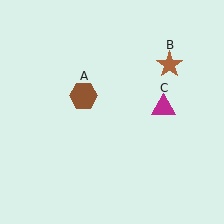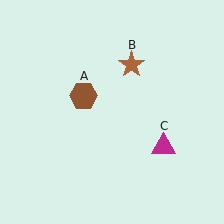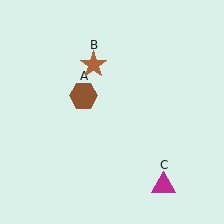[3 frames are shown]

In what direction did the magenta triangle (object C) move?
The magenta triangle (object C) moved down.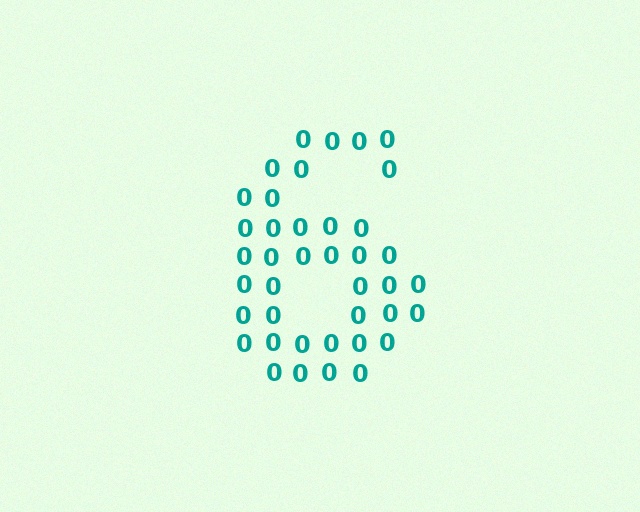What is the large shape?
The large shape is the digit 6.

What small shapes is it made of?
It is made of small digit 0's.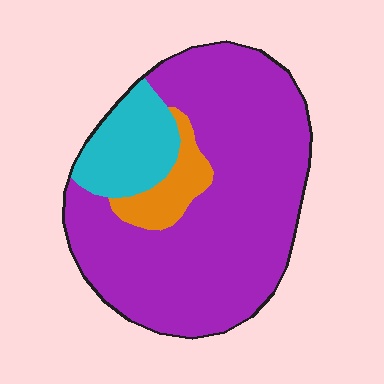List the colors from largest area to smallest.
From largest to smallest: purple, cyan, orange.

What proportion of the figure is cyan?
Cyan covers 15% of the figure.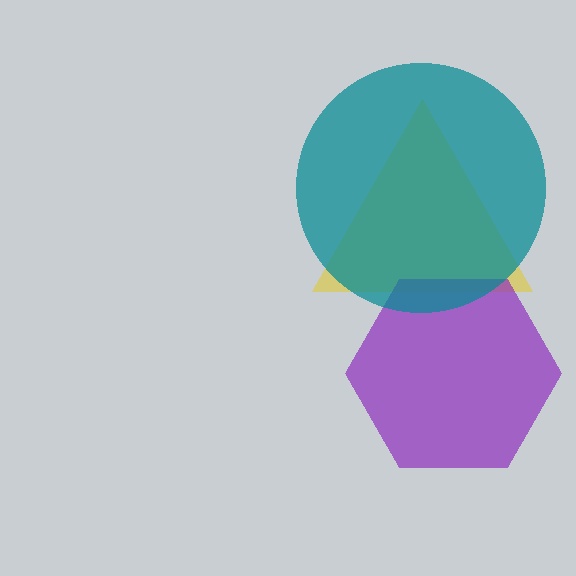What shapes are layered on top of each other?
The layered shapes are: a yellow triangle, a purple hexagon, a teal circle.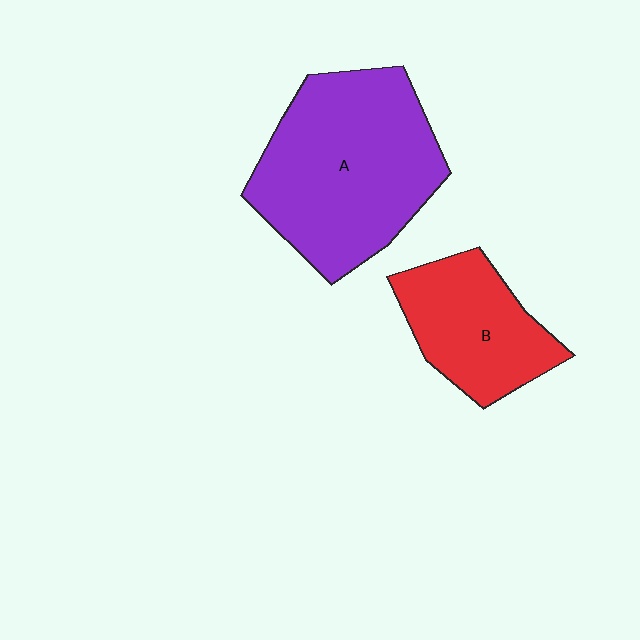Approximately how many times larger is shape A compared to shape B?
Approximately 1.8 times.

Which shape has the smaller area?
Shape B (red).